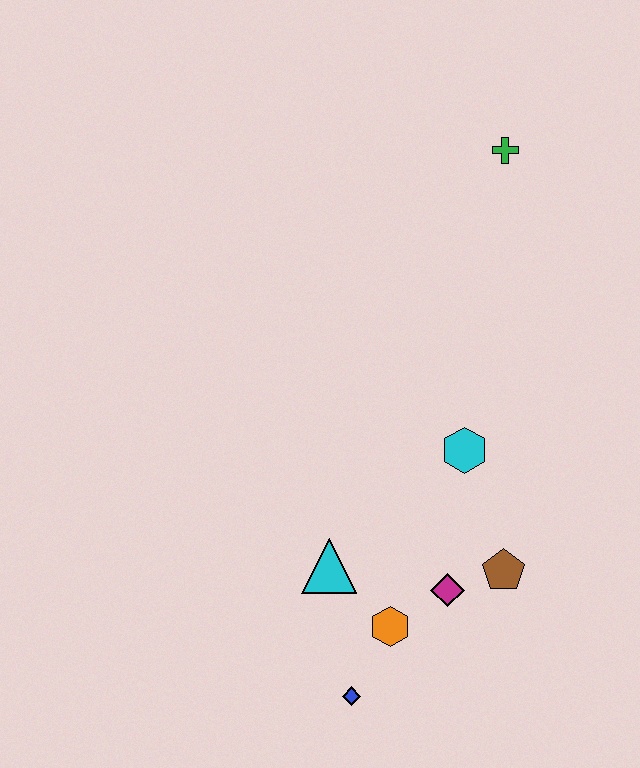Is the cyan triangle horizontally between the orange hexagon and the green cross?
No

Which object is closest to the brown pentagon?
The magenta diamond is closest to the brown pentagon.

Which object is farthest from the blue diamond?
The green cross is farthest from the blue diamond.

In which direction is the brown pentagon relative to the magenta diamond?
The brown pentagon is to the right of the magenta diamond.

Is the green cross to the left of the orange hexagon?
No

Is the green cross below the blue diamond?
No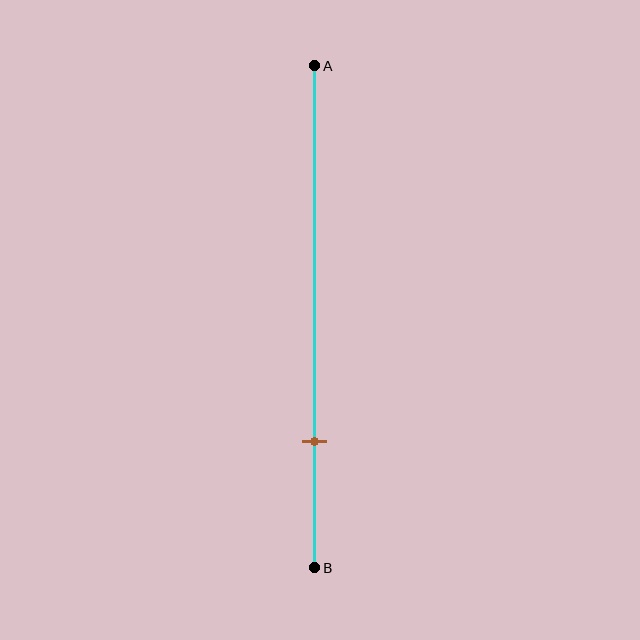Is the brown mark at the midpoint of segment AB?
No, the mark is at about 75% from A, not at the 50% midpoint.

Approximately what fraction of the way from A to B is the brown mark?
The brown mark is approximately 75% of the way from A to B.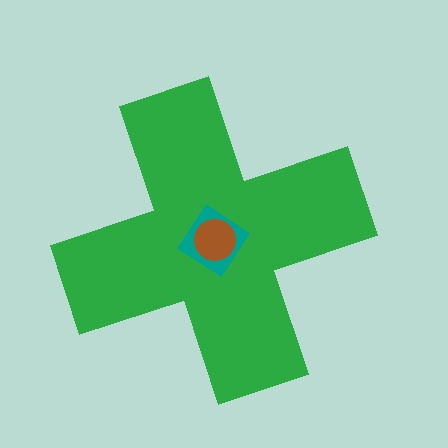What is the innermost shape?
The brown circle.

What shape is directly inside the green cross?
The teal diamond.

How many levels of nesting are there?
3.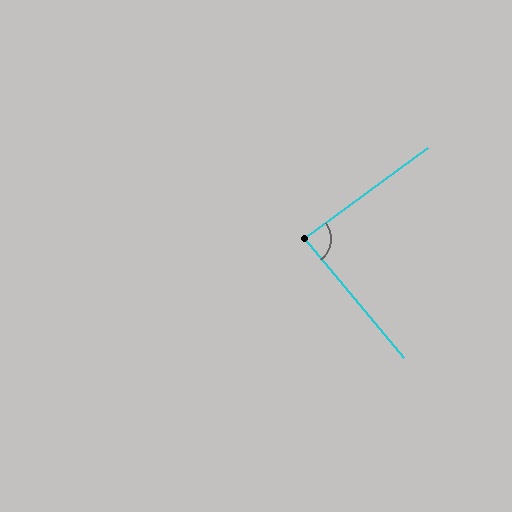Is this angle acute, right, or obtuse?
It is approximately a right angle.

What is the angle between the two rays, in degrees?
Approximately 86 degrees.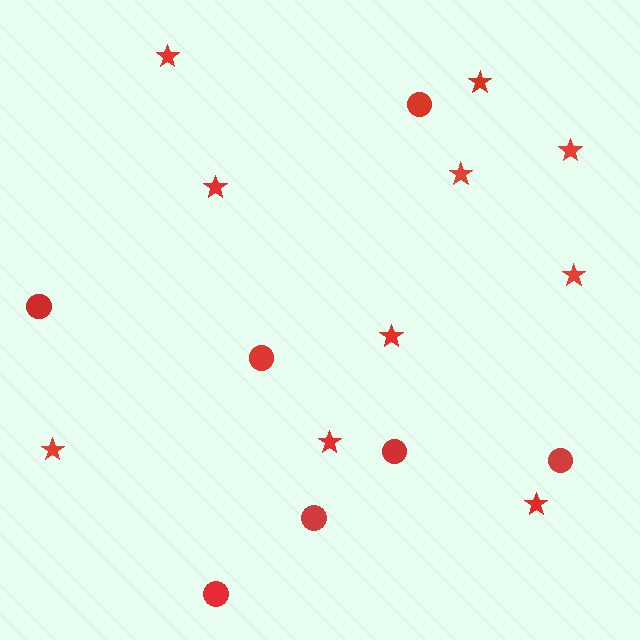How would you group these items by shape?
There are 2 groups: one group of circles (7) and one group of stars (10).